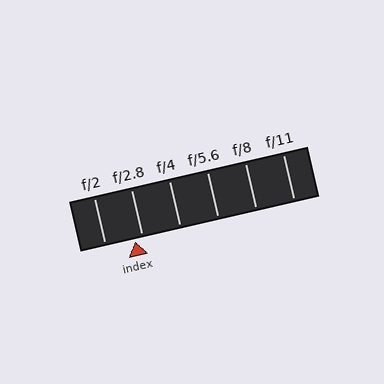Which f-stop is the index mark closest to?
The index mark is closest to f/2.8.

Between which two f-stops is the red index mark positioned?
The index mark is between f/2 and f/2.8.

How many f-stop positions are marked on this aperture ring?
There are 6 f-stop positions marked.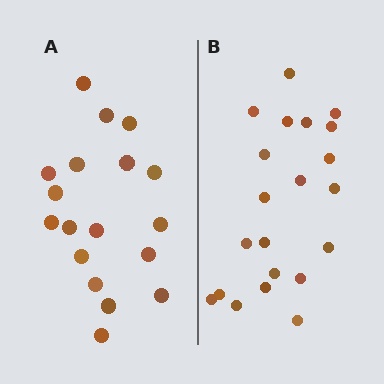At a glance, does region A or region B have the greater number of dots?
Region B (the right region) has more dots.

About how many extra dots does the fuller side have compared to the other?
Region B has just a few more — roughly 2 or 3 more dots than region A.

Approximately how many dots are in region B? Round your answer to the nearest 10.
About 20 dots. (The exact count is 21, which rounds to 20.)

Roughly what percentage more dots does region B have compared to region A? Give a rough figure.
About 15% more.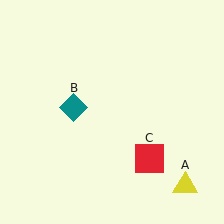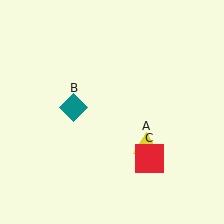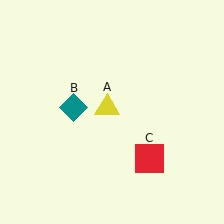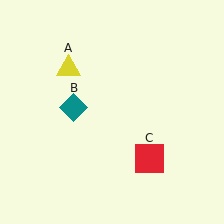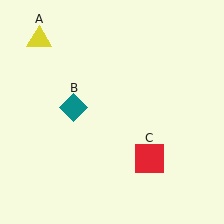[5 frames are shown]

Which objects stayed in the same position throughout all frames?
Teal diamond (object B) and red square (object C) remained stationary.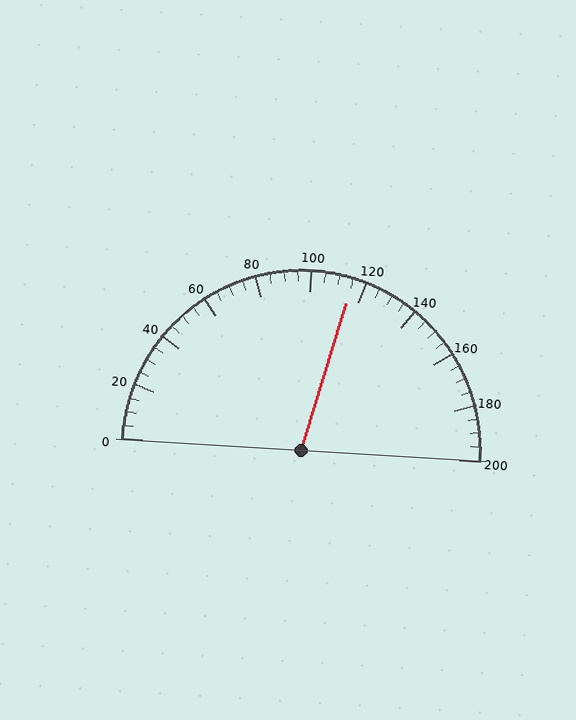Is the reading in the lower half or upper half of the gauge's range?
The reading is in the upper half of the range (0 to 200).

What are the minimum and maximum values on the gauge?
The gauge ranges from 0 to 200.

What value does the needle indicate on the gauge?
The needle indicates approximately 115.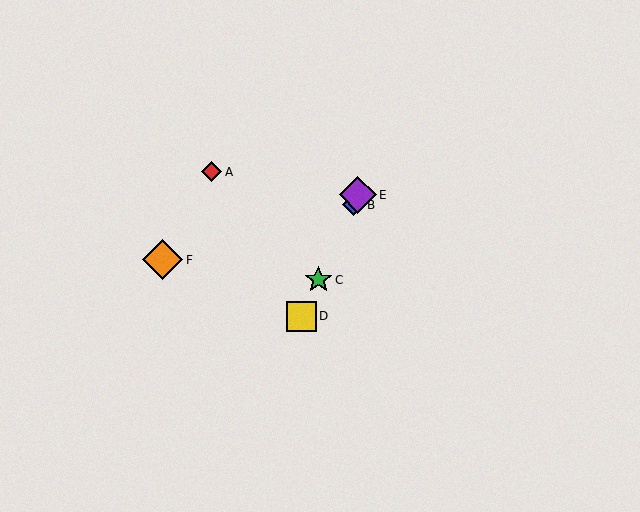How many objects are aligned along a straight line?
4 objects (B, C, D, E) are aligned along a straight line.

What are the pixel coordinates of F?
Object F is at (163, 260).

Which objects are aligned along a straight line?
Objects B, C, D, E are aligned along a straight line.